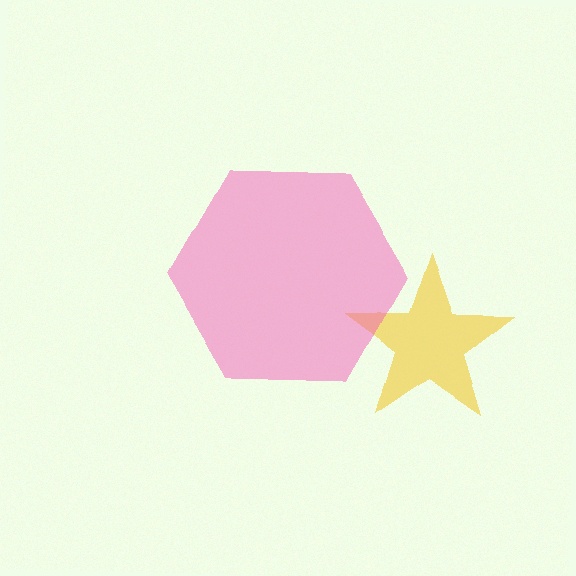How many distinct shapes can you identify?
There are 2 distinct shapes: a yellow star, a pink hexagon.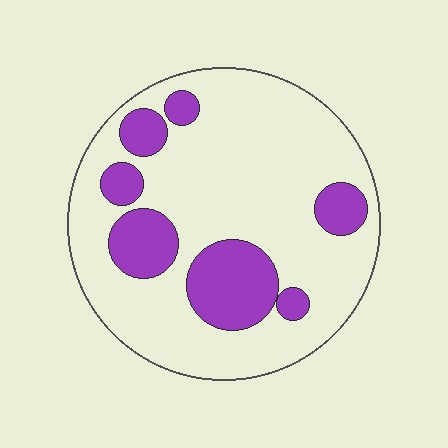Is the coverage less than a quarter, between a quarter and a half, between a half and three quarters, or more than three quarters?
Less than a quarter.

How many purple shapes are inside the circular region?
7.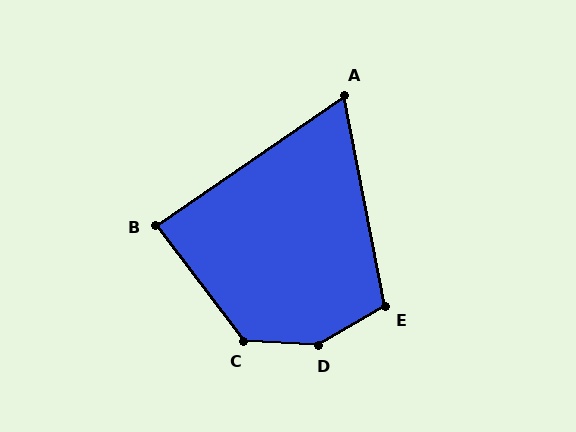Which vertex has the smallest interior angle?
A, at approximately 67 degrees.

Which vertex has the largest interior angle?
D, at approximately 147 degrees.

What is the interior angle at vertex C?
Approximately 131 degrees (obtuse).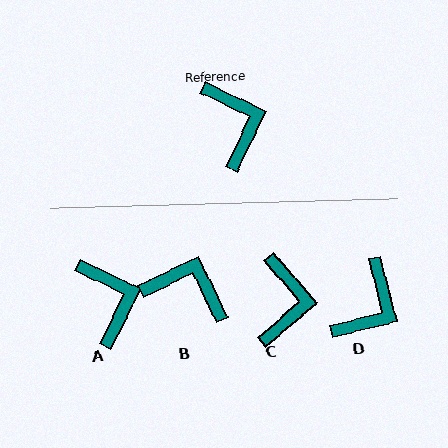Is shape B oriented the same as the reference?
No, it is off by about 51 degrees.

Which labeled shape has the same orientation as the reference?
A.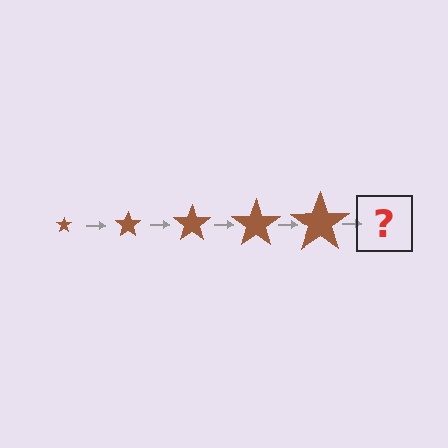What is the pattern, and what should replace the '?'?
The pattern is that the star gets progressively larger each step. The '?' should be a brown star, larger than the previous one.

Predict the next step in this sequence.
The next step is a brown star, larger than the previous one.